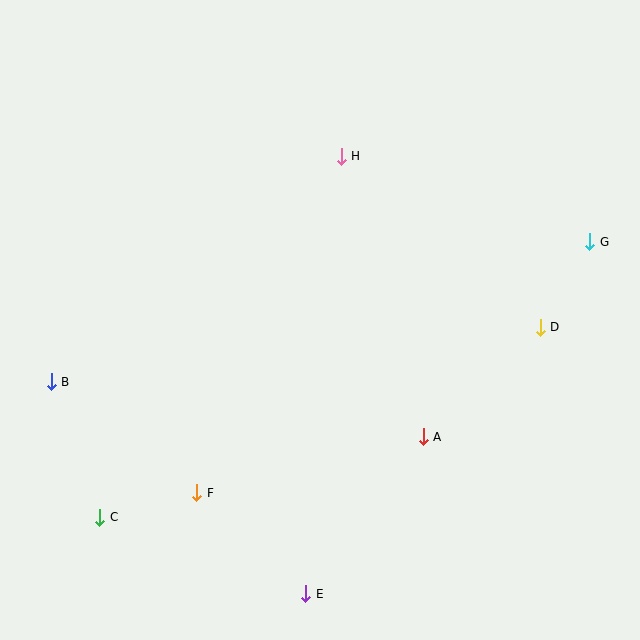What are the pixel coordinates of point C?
Point C is at (100, 517).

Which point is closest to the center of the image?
Point A at (423, 437) is closest to the center.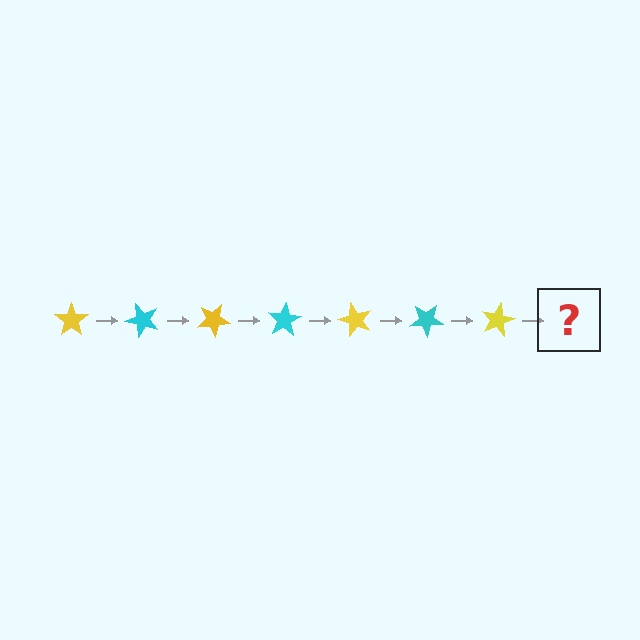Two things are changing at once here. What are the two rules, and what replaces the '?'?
The two rules are that it rotates 50 degrees each step and the color cycles through yellow and cyan. The '?' should be a cyan star, rotated 350 degrees from the start.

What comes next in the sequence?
The next element should be a cyan star, rotated 350 degrees from the start.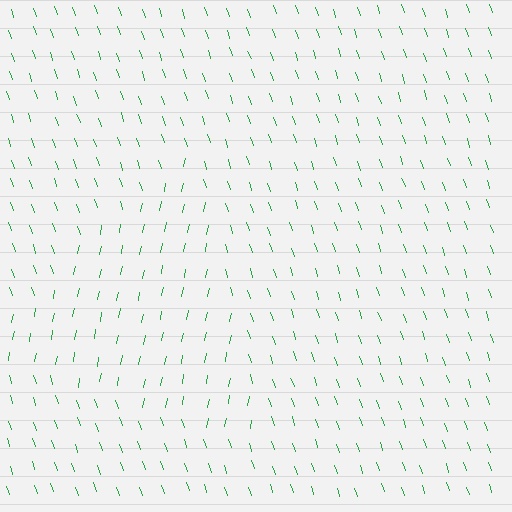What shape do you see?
I see a triangle.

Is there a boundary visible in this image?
Yes, there is a texture boundary formed by a change in line orientation.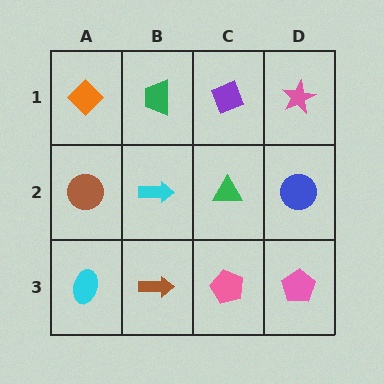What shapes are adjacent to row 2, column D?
A pink star (row 1, column D), a pink pentagon (row 3, column D), a green triangle (row 2, column C).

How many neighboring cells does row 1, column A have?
2.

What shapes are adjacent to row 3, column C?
A green triangle (row 2, column C), a brown arrow (row 3, column B), a pink pentagon (row 3, column D).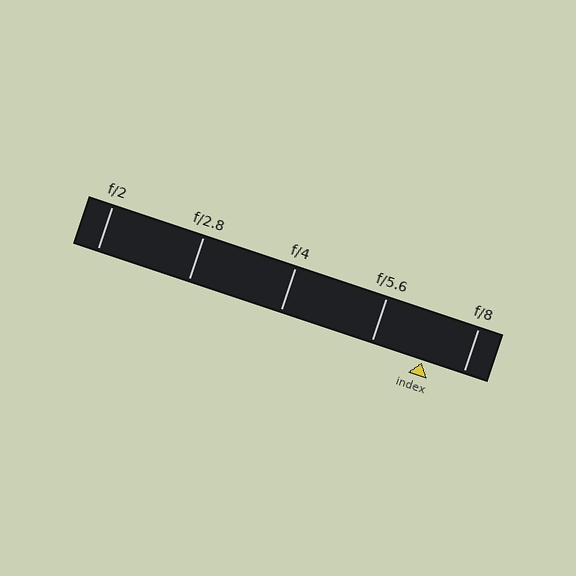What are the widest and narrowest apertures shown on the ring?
The widest aperture shown is f/2 and the narrowest is f/8.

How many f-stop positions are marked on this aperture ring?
There are 5 f-stop positions marked.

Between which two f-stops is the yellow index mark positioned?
The index mark is between f/5.6 and f/8.